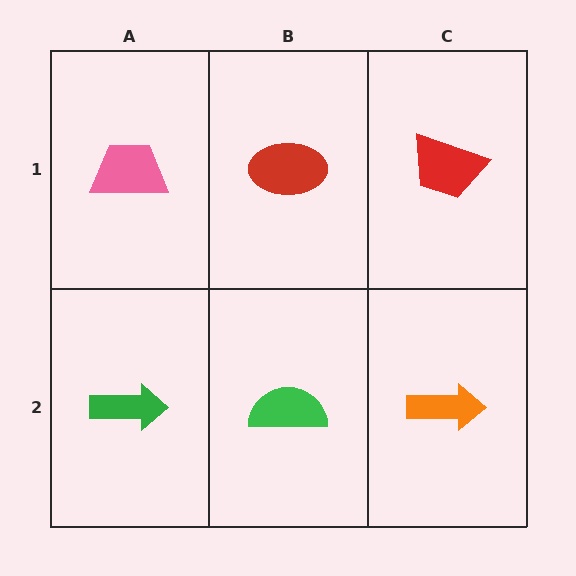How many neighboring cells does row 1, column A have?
2.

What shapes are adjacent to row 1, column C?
An orange arrow (row 2, column C), a red ellipse (row 1, column B).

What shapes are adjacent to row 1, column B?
A green semicircle (row 2, column B), a pink trapezoid (row 1, column A), a red trapezoid (row 1, column C).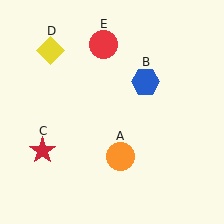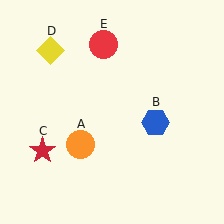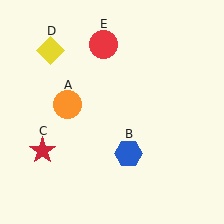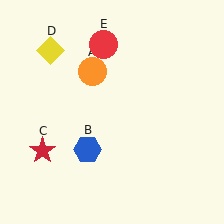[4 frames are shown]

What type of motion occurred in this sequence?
The orange circle (object A), blue hexagon (object B) rotated clockwise around the center of the scene.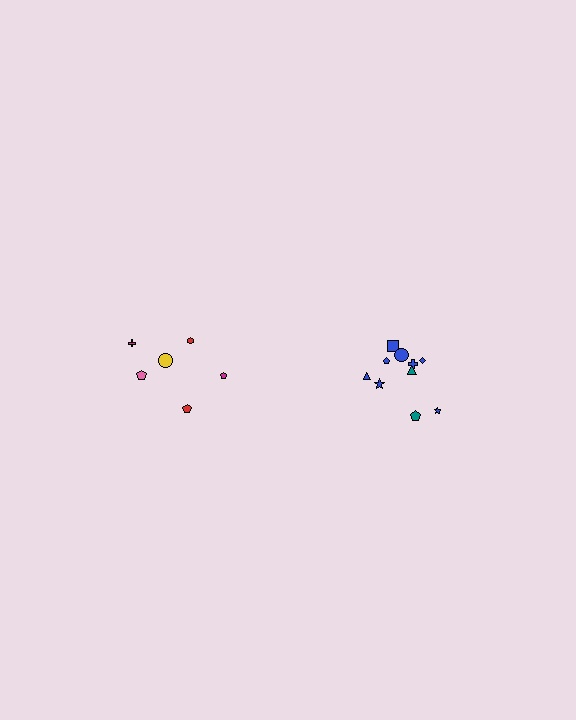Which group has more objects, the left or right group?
The right group.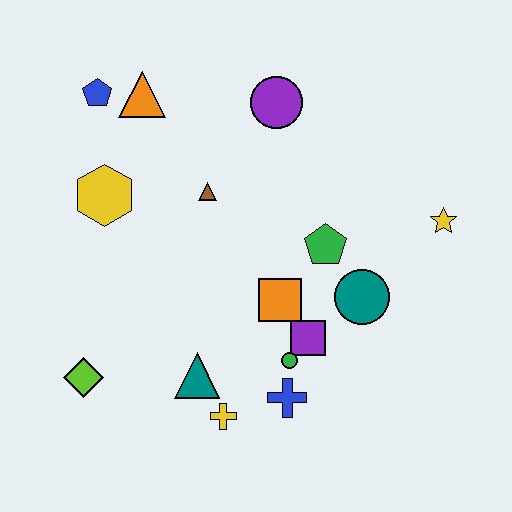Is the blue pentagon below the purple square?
No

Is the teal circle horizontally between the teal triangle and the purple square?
No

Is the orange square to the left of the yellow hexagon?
No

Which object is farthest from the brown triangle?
The yellow star is farthest from the brown triangle.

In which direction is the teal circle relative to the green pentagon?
The teal circle is below the green pentagon.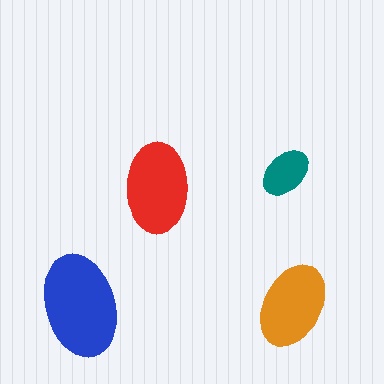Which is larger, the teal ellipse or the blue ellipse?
The blue one.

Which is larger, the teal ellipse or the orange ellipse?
The orange one.